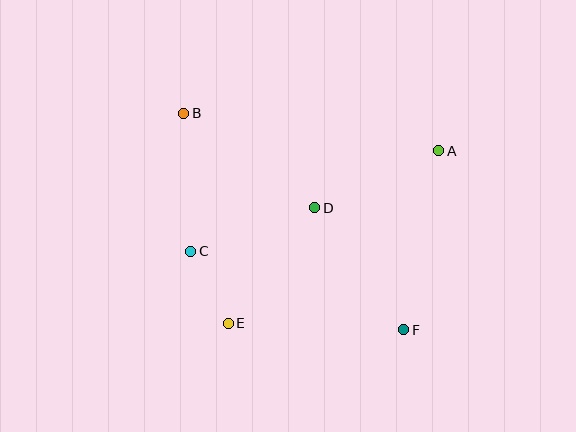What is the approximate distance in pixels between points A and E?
The distance between A and E is approximately 272 pixels.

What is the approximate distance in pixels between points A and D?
The distance between A and D is approximately 137 pixels.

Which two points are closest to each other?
Points C and E are closest to each other.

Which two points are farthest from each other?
Points B and F are farthest from each other.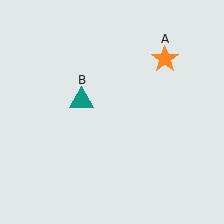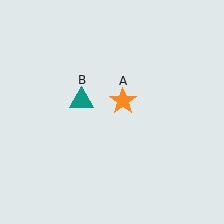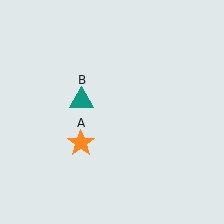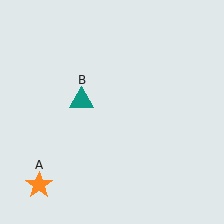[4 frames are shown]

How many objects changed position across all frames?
1 object changed position: orange star (object A).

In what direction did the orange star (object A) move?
The orange star (object A) moved down and to the left.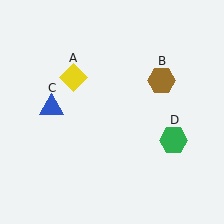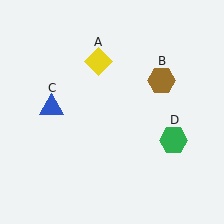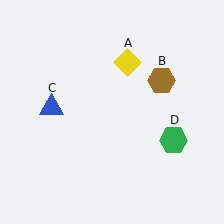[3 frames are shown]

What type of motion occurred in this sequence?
The yellow diamond (object A) rotated clockwise around the center of the scene.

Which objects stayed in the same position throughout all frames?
Brown hexagon (object B) and blue triangle (object C) and green hexagon (object D) remained stationary.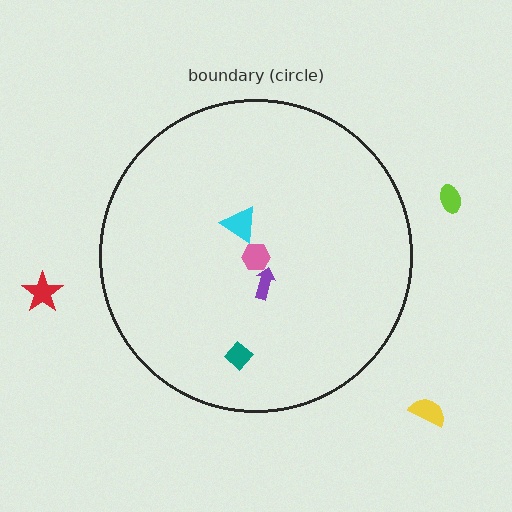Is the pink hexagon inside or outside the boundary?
Inside.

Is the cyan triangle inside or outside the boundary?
Inside.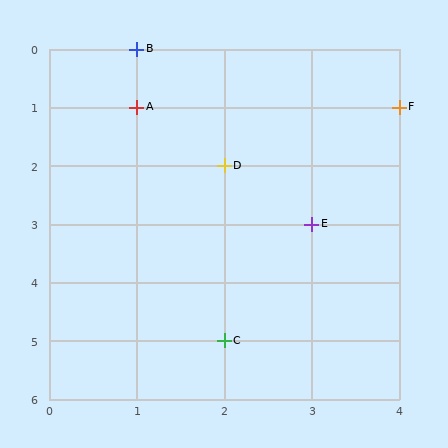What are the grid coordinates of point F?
Point F is at grid coordinates (4, 1).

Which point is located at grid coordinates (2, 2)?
Point D is at (2, 2).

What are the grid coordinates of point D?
Point D is at grid coordinates (2, 2).